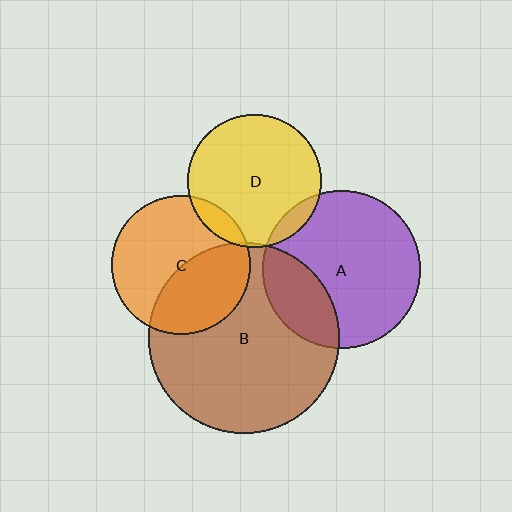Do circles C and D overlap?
Yes.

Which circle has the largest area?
Circle B (brown).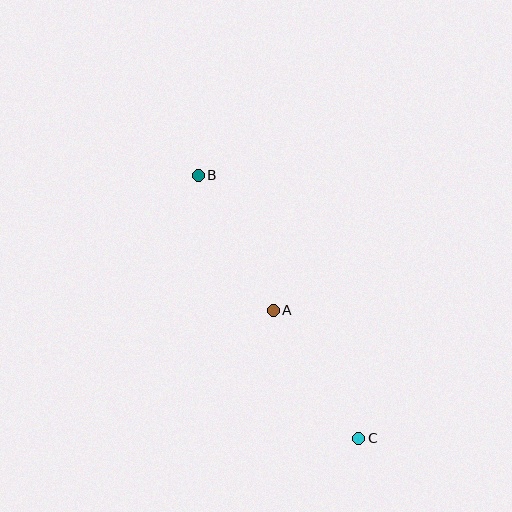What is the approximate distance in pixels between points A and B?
The distance between A and B is approximately 155 pixels.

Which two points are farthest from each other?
Points B and C are farthest from each other.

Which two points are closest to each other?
Points A and C are closest to each other.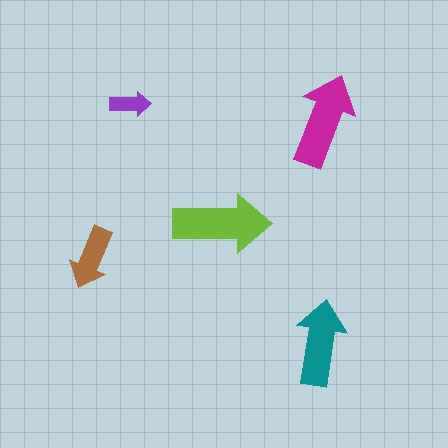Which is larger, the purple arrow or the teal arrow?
The teal one.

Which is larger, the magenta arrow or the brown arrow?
The magenta one.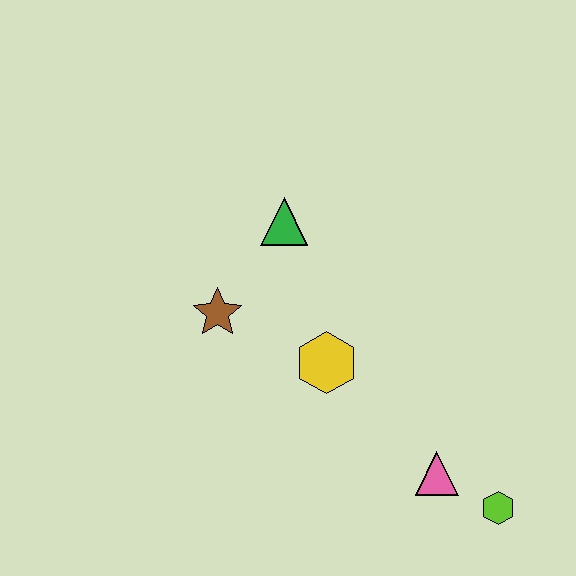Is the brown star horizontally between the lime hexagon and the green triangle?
No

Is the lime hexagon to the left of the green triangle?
No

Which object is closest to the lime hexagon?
The pink triangle is closest to the lime hexagon.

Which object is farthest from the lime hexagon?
The green triangle is farthest from the lime hexagon.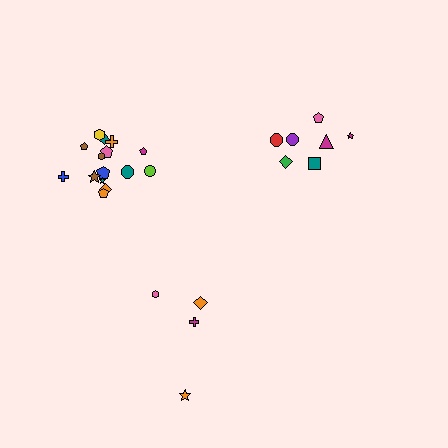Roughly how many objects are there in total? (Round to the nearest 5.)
Roughly 25 objects in total.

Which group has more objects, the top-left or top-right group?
The top-left group.